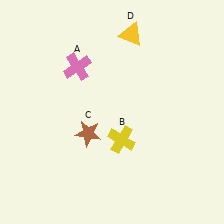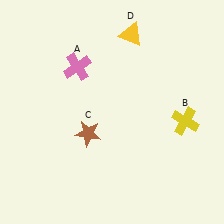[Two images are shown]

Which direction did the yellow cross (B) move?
The yellow cross (B) moved right.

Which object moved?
The yellow cross (B) moved right.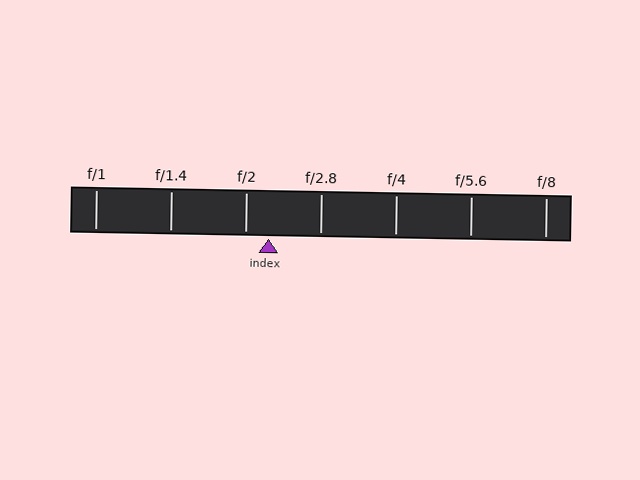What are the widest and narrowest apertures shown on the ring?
The widest aperture shown is f/1 and the narrowest is f/8.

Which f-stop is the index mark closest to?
The index mark is closest to f/2.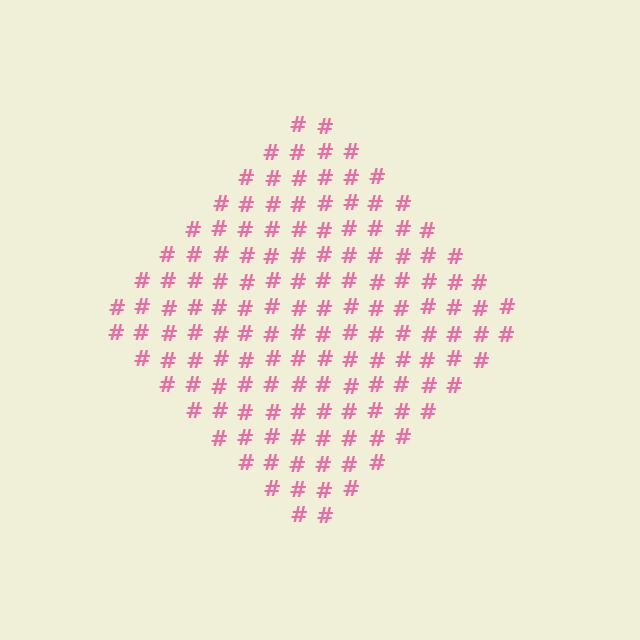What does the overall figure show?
The overall figure shows a diamond.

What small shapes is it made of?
It is made of small hash symbols.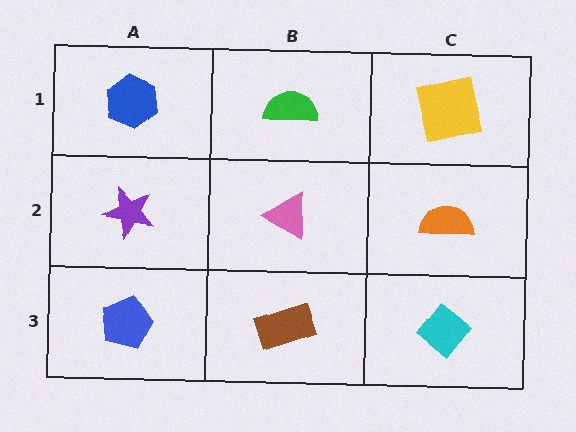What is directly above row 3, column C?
An orange semicircle.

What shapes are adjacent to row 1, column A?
A purple star (row 2, column A), a green semicircle (row 1, column B).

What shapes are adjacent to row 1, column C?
An orange semicircle (row 2, column C), a green semicircle (row 1, column B).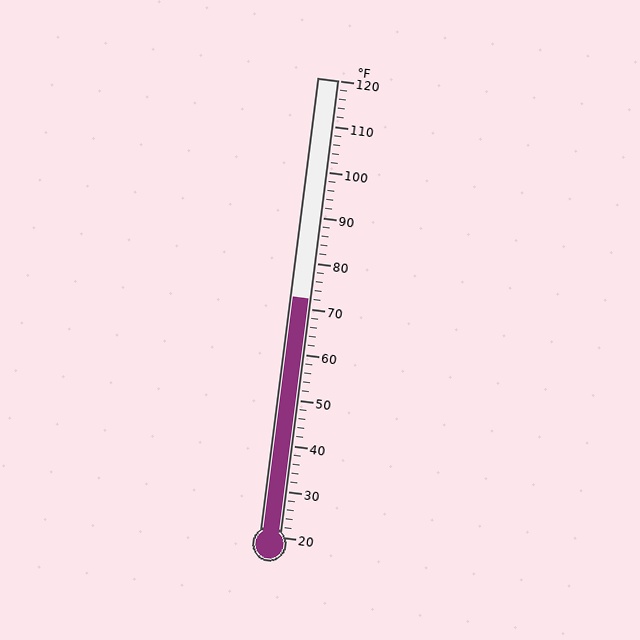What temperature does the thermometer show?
The thermometer shows approximately 72°F.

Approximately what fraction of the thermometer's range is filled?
The thermometer is filled to approximately 50% of its range.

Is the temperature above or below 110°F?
The temperature is below 110°F.